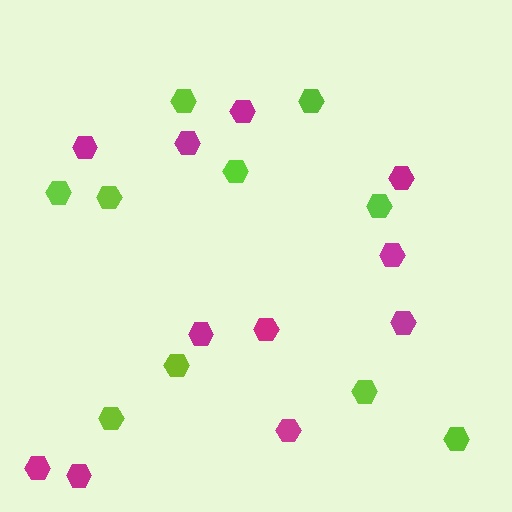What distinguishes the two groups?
There are 2 groups: one group of magenta hexagons (11) and one group of lime hexagons (10).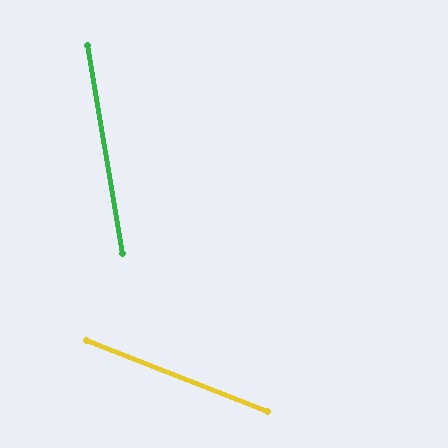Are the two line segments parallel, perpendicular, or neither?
Neither parallel nor perpendicular — they differ by about 59°.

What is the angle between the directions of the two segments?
Approximately 59 degrees.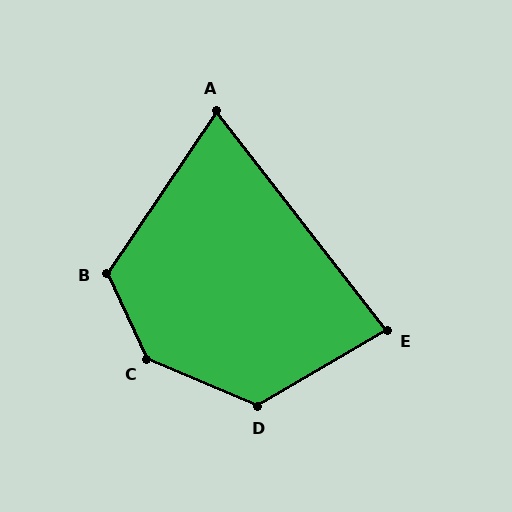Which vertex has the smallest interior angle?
A, at approximately 72 degrees.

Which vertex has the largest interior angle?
C, at approximately 138 degrees.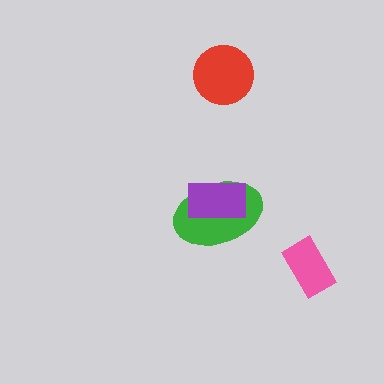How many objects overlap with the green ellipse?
1 object overlaps with the green ellipse.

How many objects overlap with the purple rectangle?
1 object overlaps with the purple rectangle.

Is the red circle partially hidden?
No, no other shape covers it.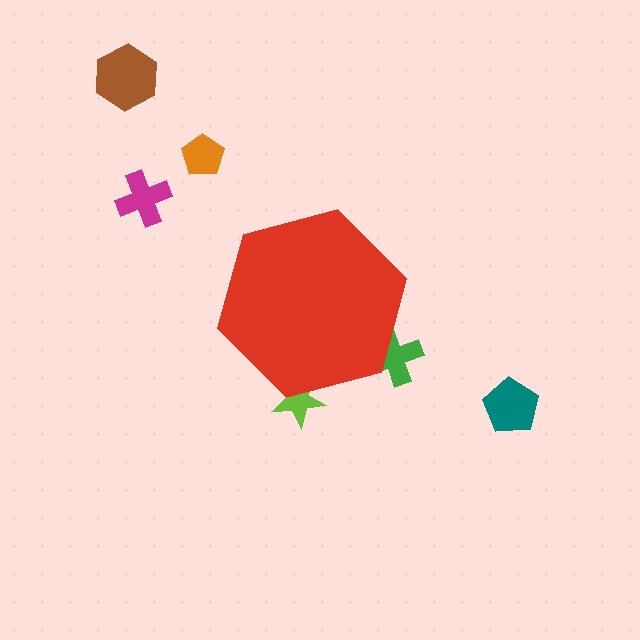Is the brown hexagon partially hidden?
No, the brown hexagon is fully visible.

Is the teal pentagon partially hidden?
No, the teal pentagon is fully visible.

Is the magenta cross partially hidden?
No, the magenta cross is fully visible.